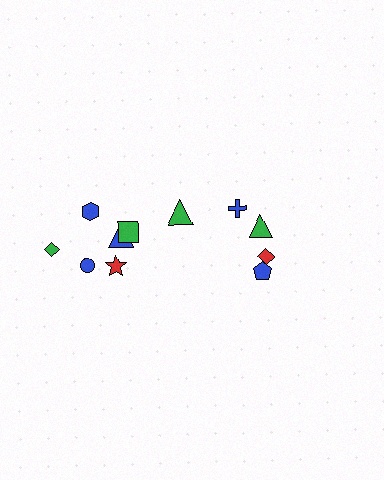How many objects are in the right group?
There are 4 objects.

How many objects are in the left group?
There are 7 objects.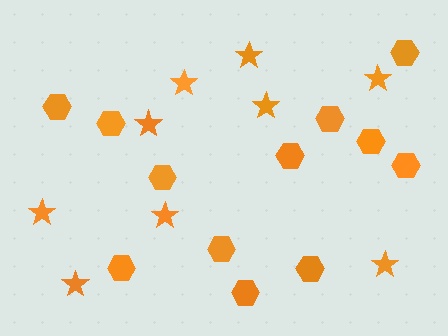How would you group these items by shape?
There are 2 groups: one group of stars (9) and one group of hexagons (12).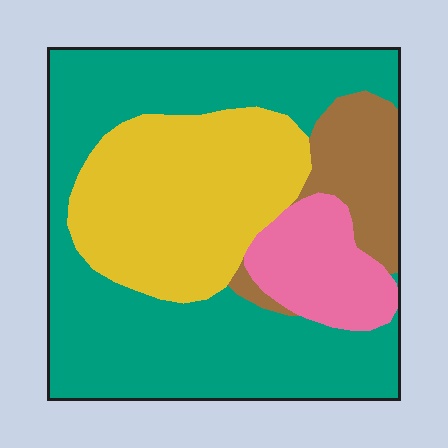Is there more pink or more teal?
Teal.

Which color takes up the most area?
Teal, at roughly 50%.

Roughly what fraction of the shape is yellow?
Yellow covers 28% of the shape.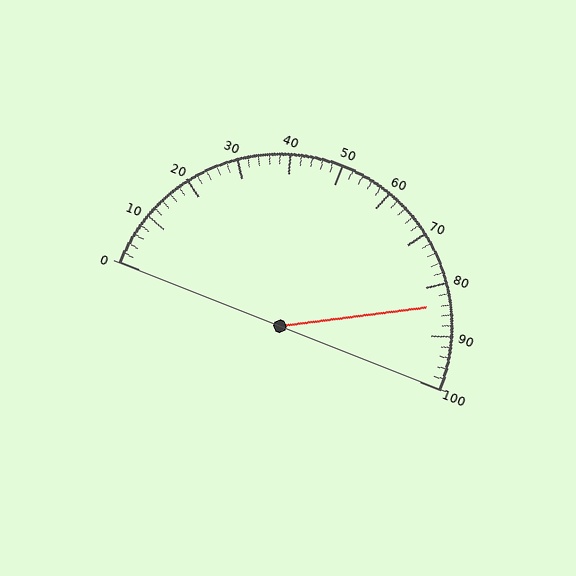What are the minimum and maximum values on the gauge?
The gauge ranges from 0 to 100.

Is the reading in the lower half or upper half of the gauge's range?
The reading is in the upper half of the range (0 to 100).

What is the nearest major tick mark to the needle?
The nearest major tick mark is 80.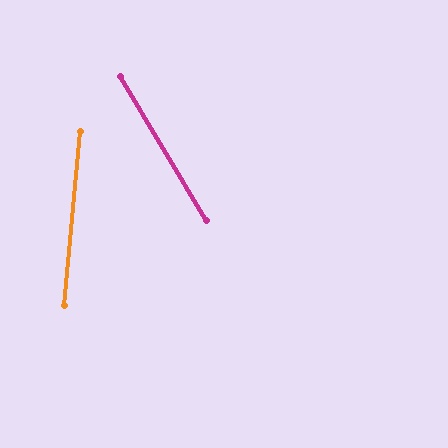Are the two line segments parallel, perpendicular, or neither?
Neither parallel nor perpendicular — they differ by about 36°.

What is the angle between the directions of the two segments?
Approximately 36 degrees.